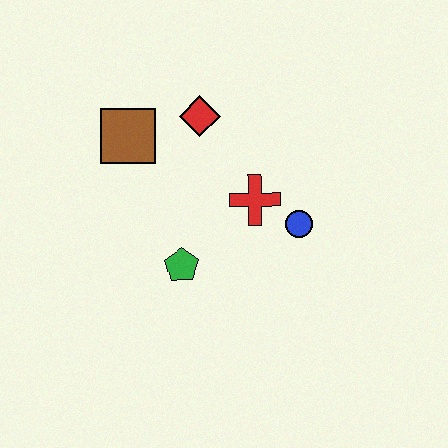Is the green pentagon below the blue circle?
Yes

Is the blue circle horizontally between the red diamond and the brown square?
No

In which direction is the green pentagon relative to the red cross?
The green pentagon is to the left of the red cross.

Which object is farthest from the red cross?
The brown square is farthest from the red cross.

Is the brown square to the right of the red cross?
No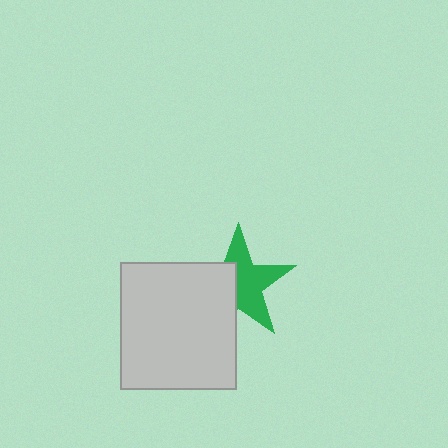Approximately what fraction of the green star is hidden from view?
Roughly 43% of the green star is hidden behind the light gray rectangle.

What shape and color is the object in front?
The object in front is a light gray rectangle.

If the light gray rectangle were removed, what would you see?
You would see the complete green star.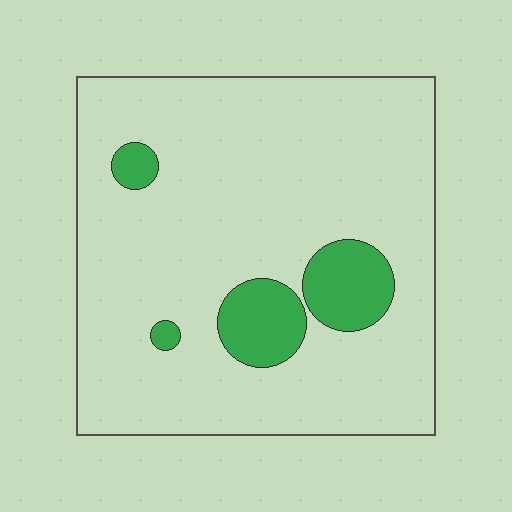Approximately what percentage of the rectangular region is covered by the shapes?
Approximately 10%.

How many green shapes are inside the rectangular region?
4.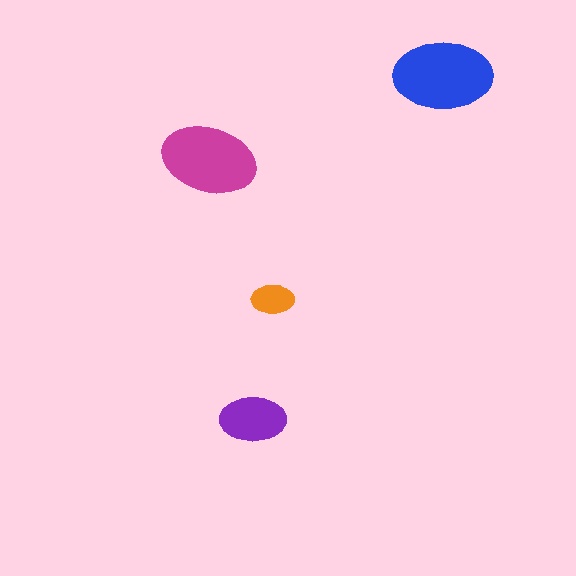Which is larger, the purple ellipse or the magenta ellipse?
The magenta one.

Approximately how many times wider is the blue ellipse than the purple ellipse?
About 1.5 times wider.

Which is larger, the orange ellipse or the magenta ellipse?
The magenta one.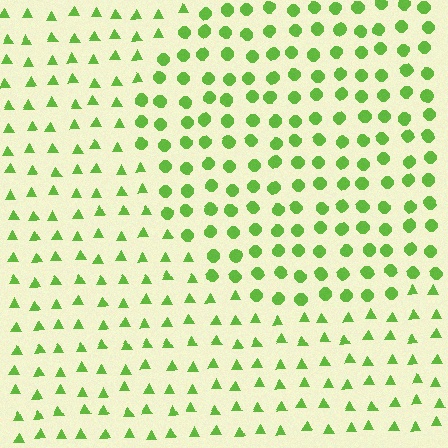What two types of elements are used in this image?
The image uses circles inside the circle region and triangles outside it.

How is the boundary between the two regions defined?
The boundary is defined by a change in element shape: circles inside vs. triangles outside. All elements share the same color and spacing.